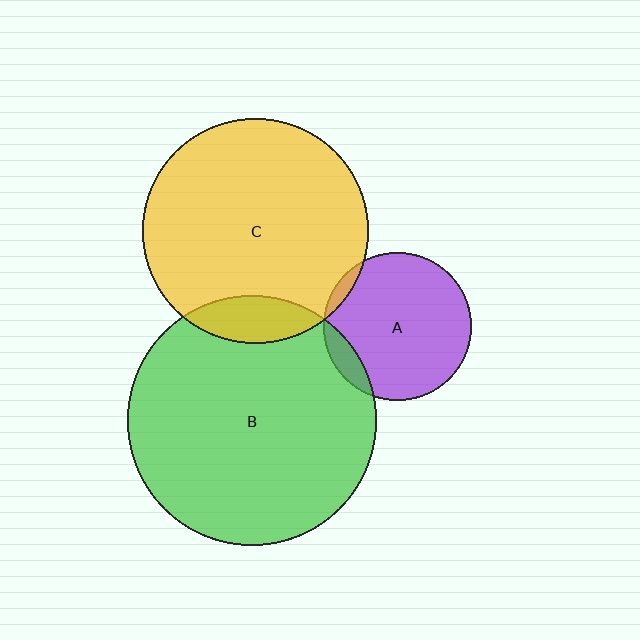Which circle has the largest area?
Circle B (green).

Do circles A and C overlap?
Yes.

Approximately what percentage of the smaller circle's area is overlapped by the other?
Approximately 5%.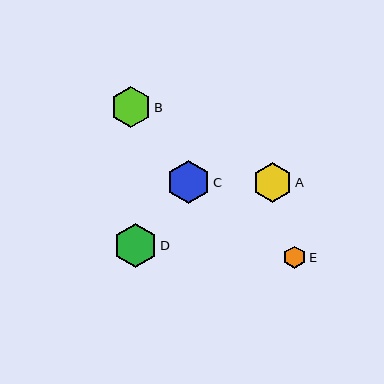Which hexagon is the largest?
Hexagon D is the largest with a size of approximately 44 pixels.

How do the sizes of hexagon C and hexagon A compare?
Hexagon C and hexagon A are approximately the same size.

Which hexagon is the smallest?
Hexagon E is the smallest with a size of approximately 22 pixels.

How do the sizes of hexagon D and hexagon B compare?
Hexagon D and hexagon B are approximately the same size.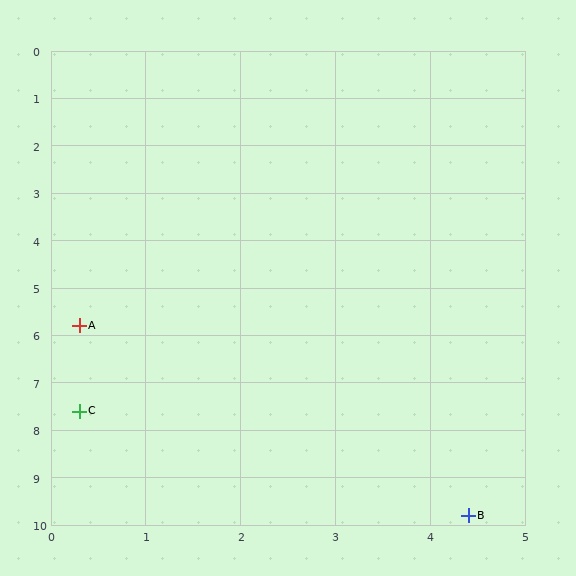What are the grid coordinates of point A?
Point A is at approximately (0.3, 5.8).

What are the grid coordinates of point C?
Point C is at approximately (0.3, 7.6).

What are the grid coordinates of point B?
Point B is at approximately (4.4, 9.8).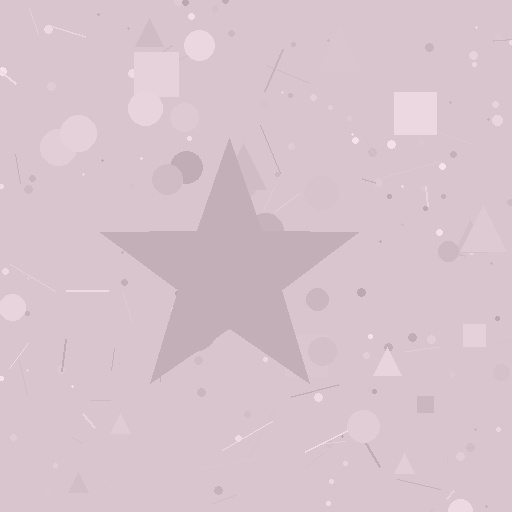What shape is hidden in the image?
A star is hidden in the image.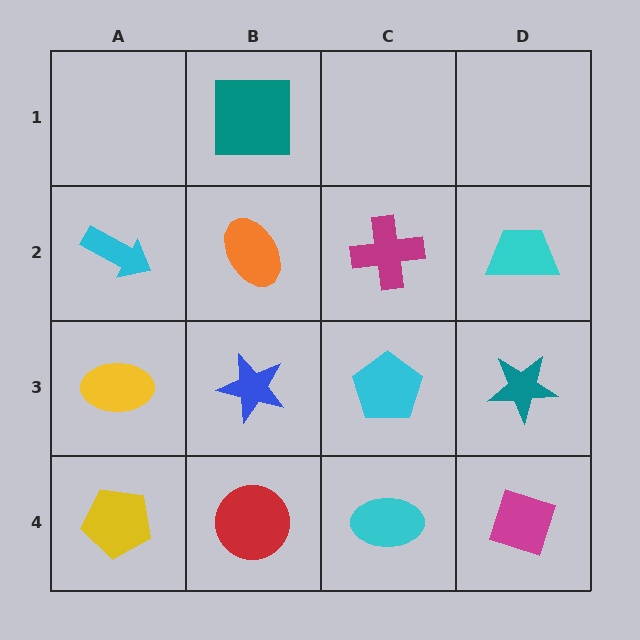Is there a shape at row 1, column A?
No, that cell is empty.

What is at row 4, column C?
A cyan ellipse.